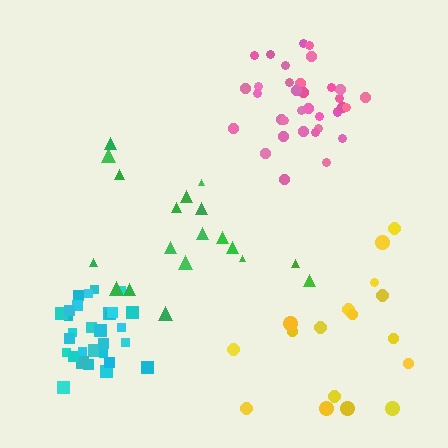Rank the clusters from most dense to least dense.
cyan, pink, green, yellow.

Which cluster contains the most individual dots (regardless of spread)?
Pink (35).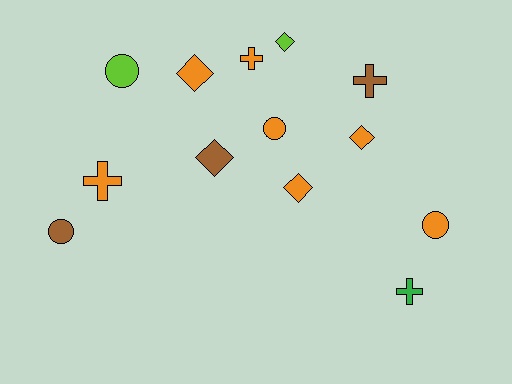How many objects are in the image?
There are 13 objects.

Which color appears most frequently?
Orange, with 7 objects.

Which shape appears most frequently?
Diamond, with 5 objects.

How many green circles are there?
There are no green circles.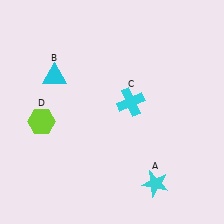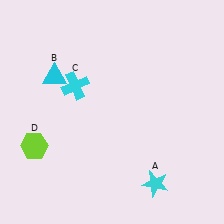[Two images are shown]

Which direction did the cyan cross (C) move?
The cyan cross (C) moved left.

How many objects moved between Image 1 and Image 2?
2 objects moved between the two images.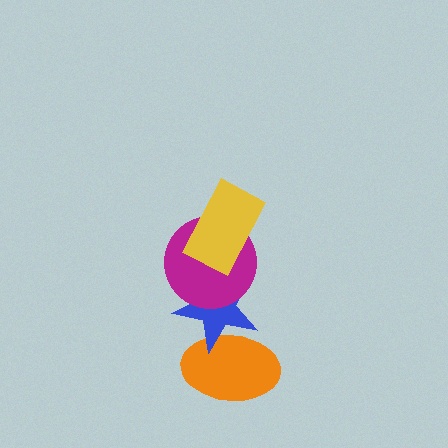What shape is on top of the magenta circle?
The yellow rectangle is on top of the magenta circle.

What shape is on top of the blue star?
The magenta circle is on top of the blue star.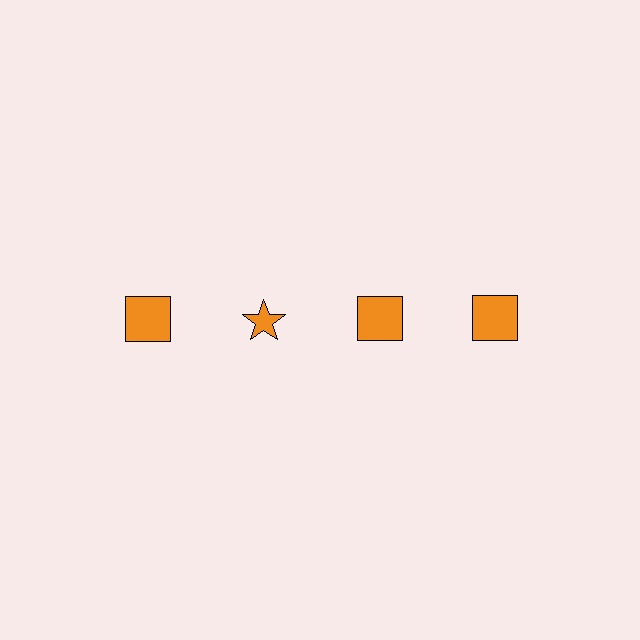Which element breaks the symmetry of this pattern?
The orange star in the top row, second from left column breaks the symmetry. All other shapes are orange squares.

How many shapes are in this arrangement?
There are 4 shapes arranged in a grid pattern.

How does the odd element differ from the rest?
It has a different shape: star instead of square.